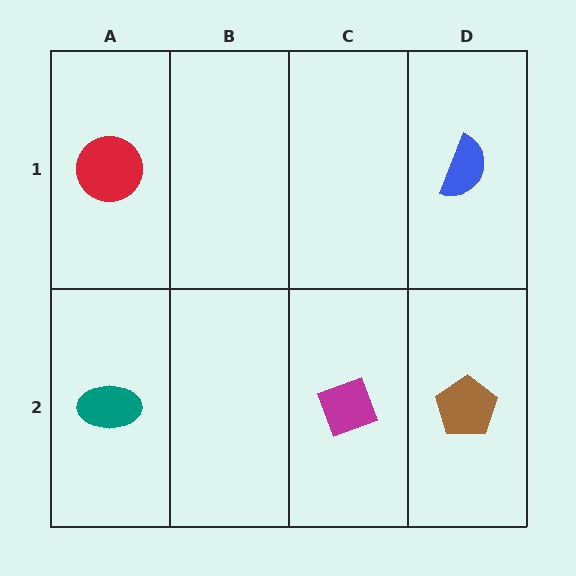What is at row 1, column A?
A red circle.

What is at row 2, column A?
A teal ellipse.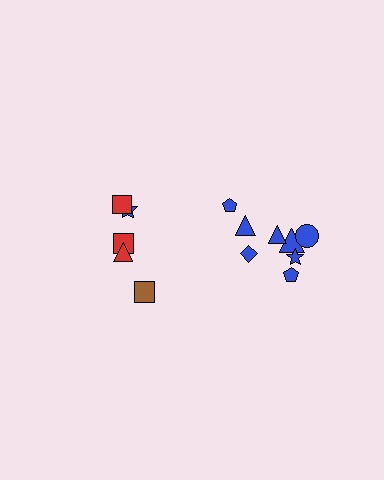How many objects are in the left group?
There are 5 objects.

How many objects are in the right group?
There are 8 objects.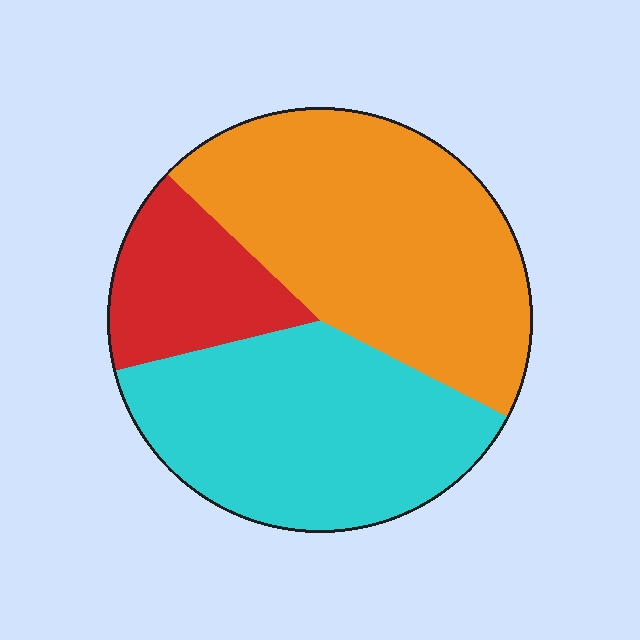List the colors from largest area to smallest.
From largest to smallest: orange, cyan, red.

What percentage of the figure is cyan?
Cyan takes up about three eighths (3/8) of the figure.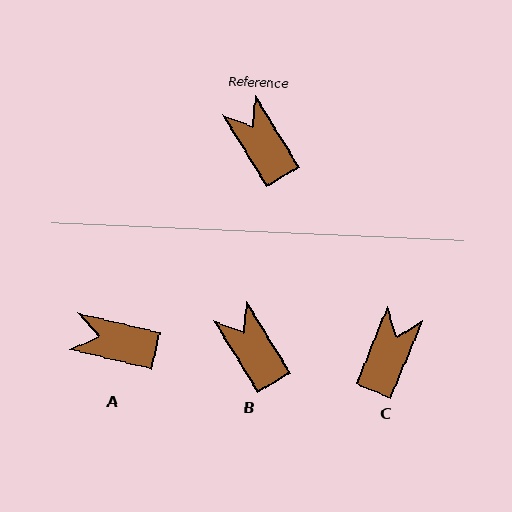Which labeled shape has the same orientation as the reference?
B.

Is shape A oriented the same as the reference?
No, it is off by about 45 degrees.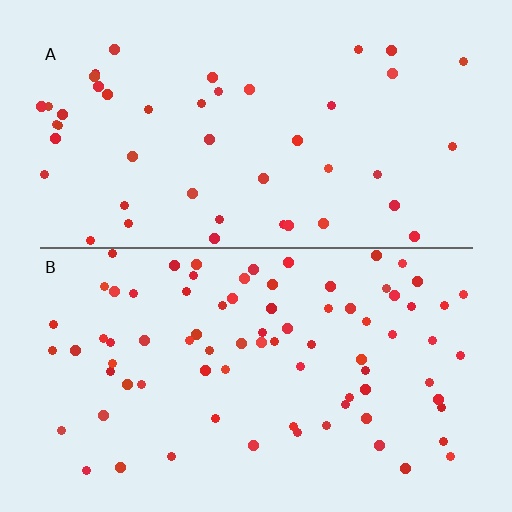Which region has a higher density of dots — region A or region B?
B (the bottom).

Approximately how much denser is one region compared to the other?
Approximately 1.7× — region B over region A.